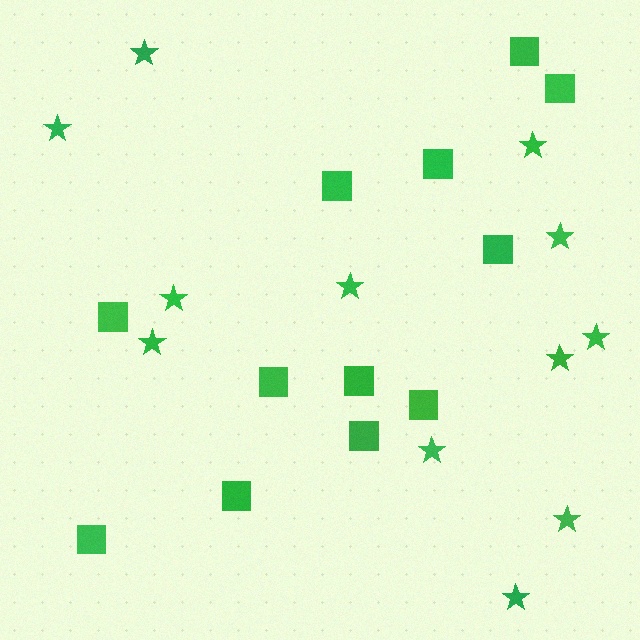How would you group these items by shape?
There are 2 groups: one group of squares (12) and one group of stars (12).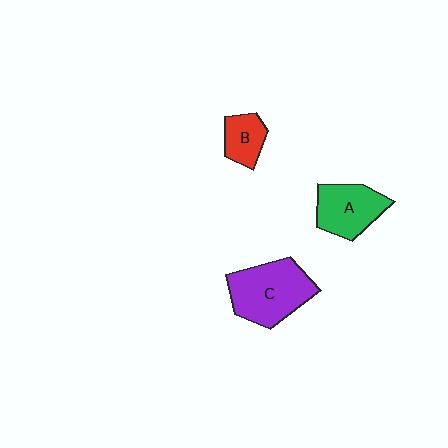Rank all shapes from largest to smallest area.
From largest to smallest: C (purple), A (green), B (red).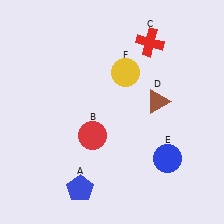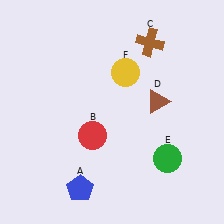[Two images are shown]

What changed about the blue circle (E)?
In Image 1, E is blue. In Image 2, it changed to green.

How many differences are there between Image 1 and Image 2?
There are 2 differences between the two images.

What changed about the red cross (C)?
In Image 1, C is red. In Image 2, it changed to brown.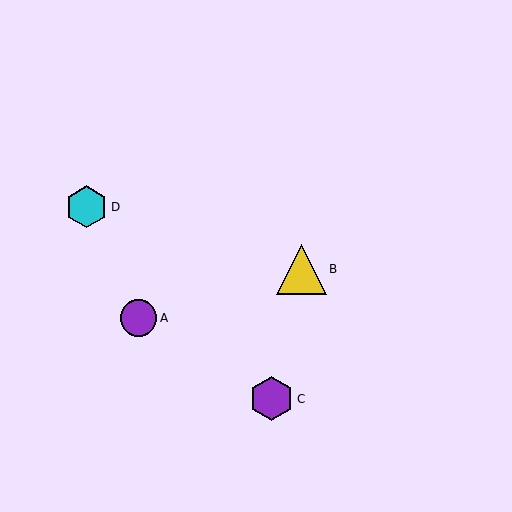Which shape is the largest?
The yellow triangle (labeled B) is the largest.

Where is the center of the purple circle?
The center of the purple circle is at (139, 318).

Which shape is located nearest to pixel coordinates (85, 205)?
The cyan hexagon (labeled D) at (87, 207) is nearest to that location.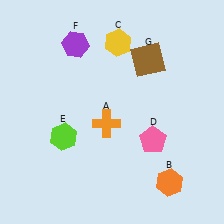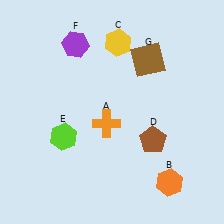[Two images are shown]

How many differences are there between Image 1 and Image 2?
There is 1 difference between the two images.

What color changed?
The pentagon (D) changed from pink in Image 1 to brown in Image 2.